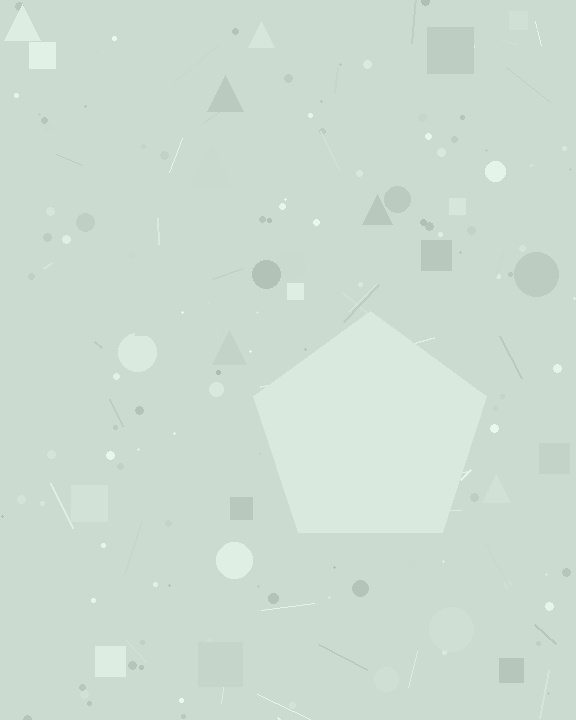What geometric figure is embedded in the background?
A pentagon is embedded in the background.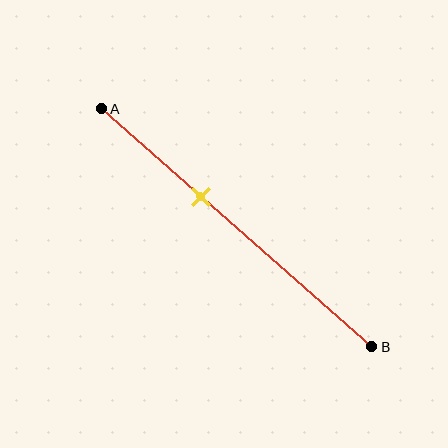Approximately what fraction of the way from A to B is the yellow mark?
The yellow mark is approximately 35% of the way from A to B.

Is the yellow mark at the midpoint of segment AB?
No, the mark is at about 35% from A, not at the 50% midpoint.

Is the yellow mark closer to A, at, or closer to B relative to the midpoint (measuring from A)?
The yellow mark is closer to point A than the midpoint of segment AB.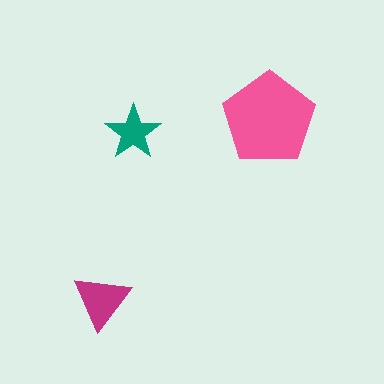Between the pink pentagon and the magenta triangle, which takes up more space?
The pink pentagon.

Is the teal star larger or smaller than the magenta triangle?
Smaller.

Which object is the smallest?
The teal star.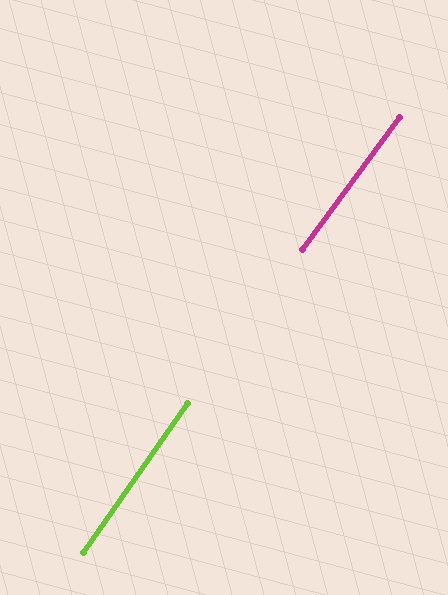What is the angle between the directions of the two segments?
Approximately 1 degree.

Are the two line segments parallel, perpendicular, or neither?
Parallel — their directions differ by only 1.4°.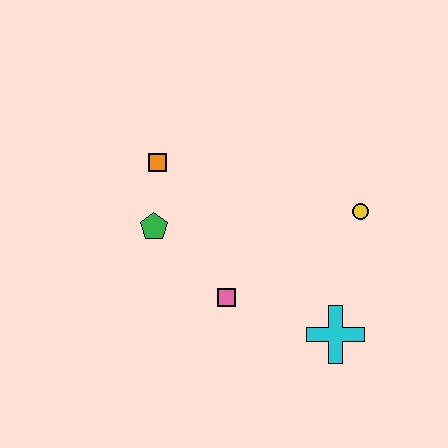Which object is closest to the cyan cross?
The pink square is closest to the cyan cross.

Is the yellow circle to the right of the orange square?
Yes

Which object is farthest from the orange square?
The cyan cross is farthest from the orange square.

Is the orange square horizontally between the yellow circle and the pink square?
No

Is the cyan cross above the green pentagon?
No